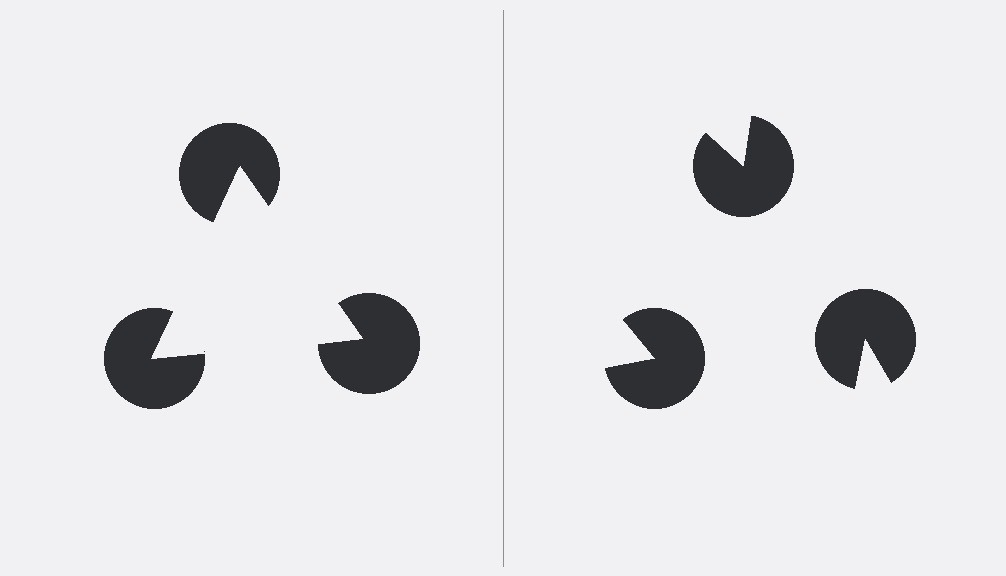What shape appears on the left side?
An illusory triangle.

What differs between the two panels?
The pac-man discs are positioned identically on both sides; only the wedge orientations differ. On the left they align to a triangle; on the right they are misaligned.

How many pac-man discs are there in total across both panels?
6 — 3 on each side.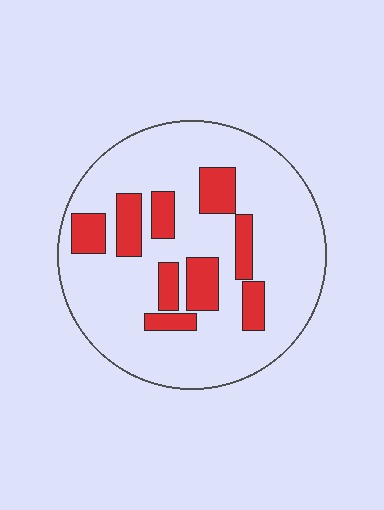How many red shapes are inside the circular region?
9.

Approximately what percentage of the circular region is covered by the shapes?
Approximately 20%.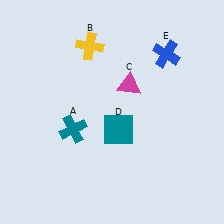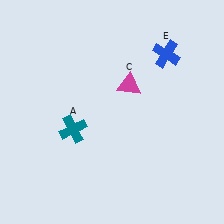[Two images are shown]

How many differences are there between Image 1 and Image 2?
There are 2 differences between the two images.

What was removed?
The teal square (D), the yellow cross (B) were removed in Image 2.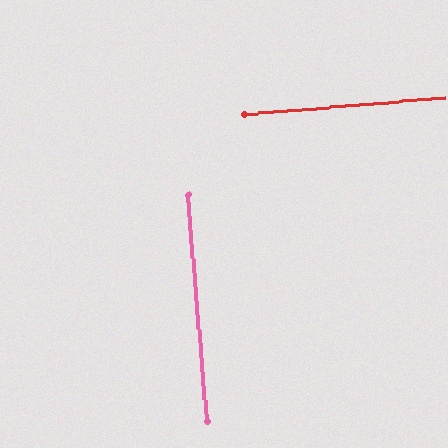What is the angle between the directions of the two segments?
Approximately 90 degrees.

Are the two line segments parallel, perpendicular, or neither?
Perpendicular — they meet at approximately 90°.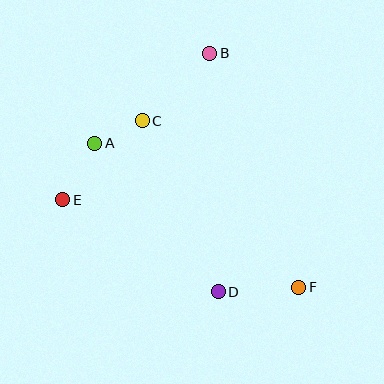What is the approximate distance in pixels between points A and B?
The distance between A and B is approximately 146 pixels.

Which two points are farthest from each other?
Points E and F are farthest from each other.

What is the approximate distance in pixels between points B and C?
The distance between B and C is approximately 95 pixels.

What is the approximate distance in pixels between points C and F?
The distance between C and F is approximately 228 pixels.